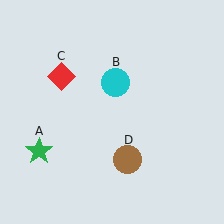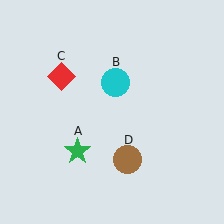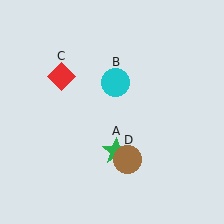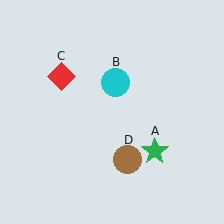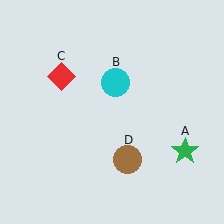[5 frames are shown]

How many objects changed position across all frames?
1 object changed position: green star (object A).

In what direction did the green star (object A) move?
The green star (object A) moved right.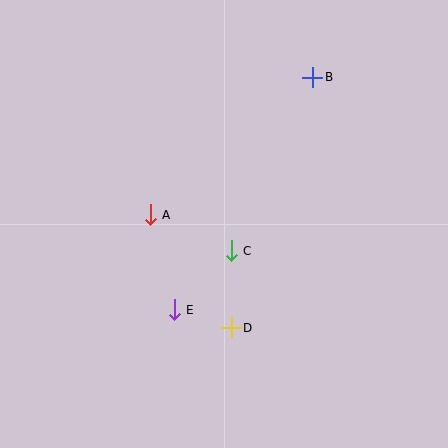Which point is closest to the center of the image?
Point C at (231, 251) is closest to the center.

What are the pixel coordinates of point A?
Point A is at (150, 215).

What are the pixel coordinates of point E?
Point E is at (174, 310).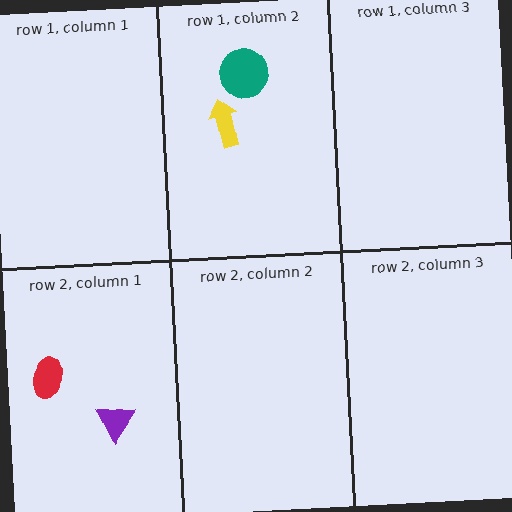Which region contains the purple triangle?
The row 2, column 1 region.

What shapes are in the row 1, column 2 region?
The yellow arrow, the teal circle.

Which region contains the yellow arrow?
The row 1, column 2 region.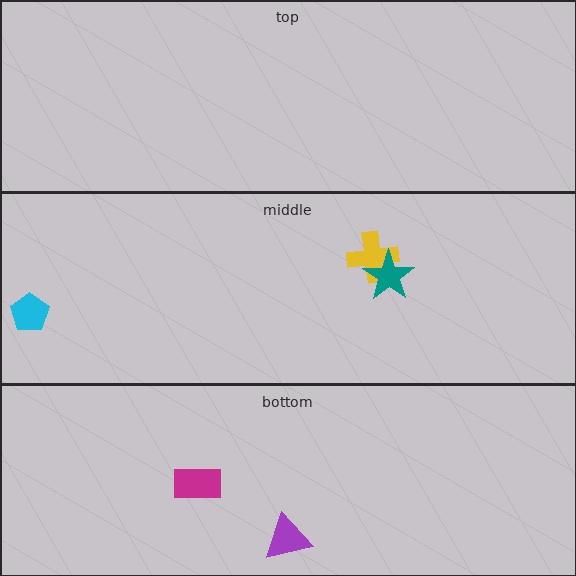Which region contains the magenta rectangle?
The bottom region.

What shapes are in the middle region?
The yellow cross, the teal star, the cyan pentagon.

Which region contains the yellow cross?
The middle region.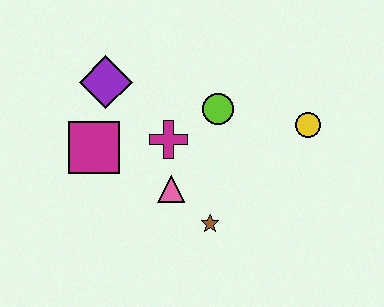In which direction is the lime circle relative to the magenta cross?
The lime circle is to the right of the magenta cross.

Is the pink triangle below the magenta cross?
Yes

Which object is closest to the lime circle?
The magenta cross is closest to the lime circle.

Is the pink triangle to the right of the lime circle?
No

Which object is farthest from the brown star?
The purple diamond is farthest from the brown star.